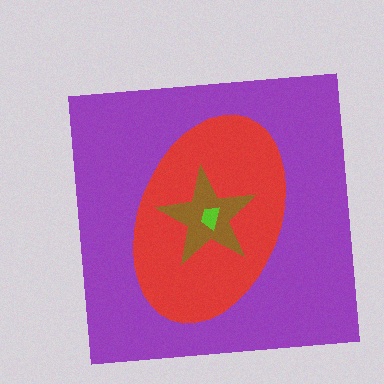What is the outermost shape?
The purple square.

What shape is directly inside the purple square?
The red ellipse.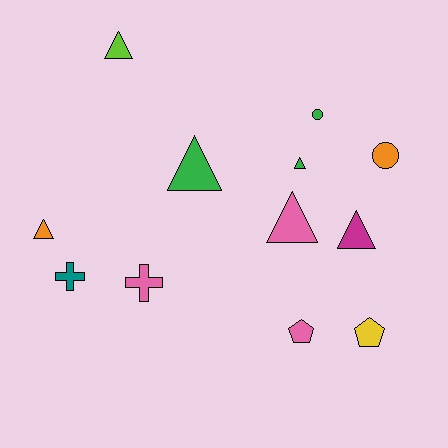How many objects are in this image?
There are 12 objects.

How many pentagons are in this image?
There are 2 pentagons.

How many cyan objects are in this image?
There are no cyan objects.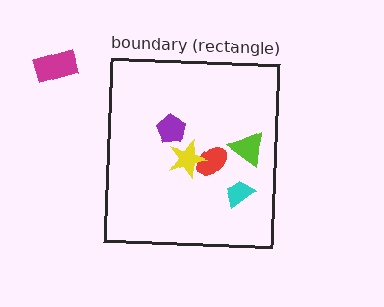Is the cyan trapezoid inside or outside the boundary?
Inside.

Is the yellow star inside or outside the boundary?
Inside.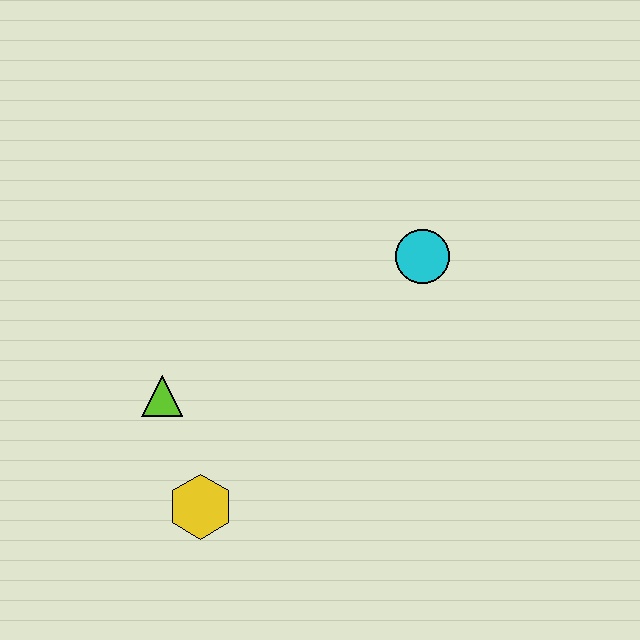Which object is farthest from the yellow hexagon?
The cyan circle is farthest from the yellow hexagon.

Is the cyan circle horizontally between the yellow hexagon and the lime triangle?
No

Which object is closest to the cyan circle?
The lime triangle is closest to the cyan circle.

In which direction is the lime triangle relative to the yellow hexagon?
The lime triangle is above the yellow hexagon.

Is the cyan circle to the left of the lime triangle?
No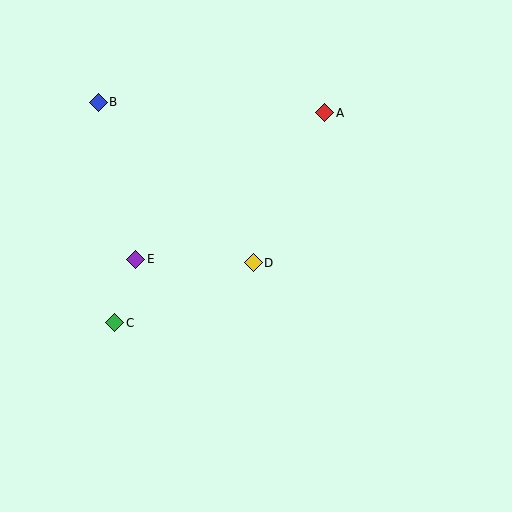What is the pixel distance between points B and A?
The distance between B and A is 227 pixels.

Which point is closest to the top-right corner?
Point A is closest to the top-right corner.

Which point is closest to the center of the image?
Point D at (253, 263) is closest to the center.